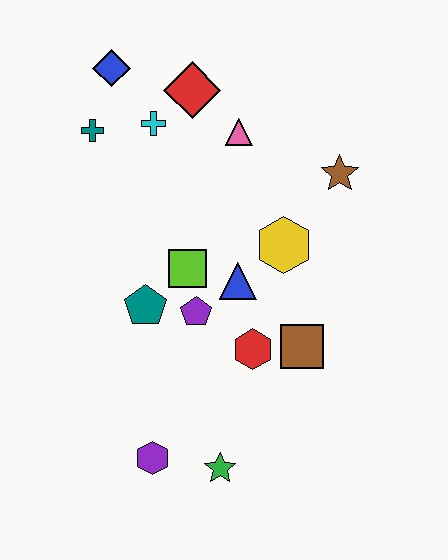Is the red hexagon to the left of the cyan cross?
No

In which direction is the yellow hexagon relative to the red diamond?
The yellow hexagon is below the red diamond.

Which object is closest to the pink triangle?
The red diamond is closest to the pink triangle.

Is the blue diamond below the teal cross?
No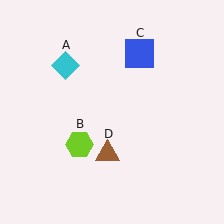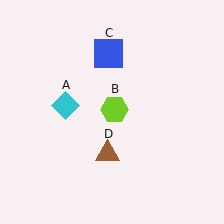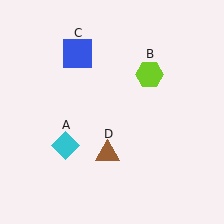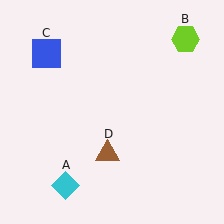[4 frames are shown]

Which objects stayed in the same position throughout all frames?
Brown triangle (object D) remained stationary.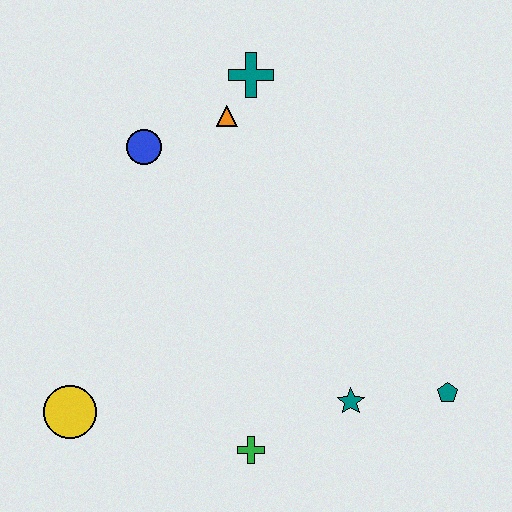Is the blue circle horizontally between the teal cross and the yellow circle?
Yes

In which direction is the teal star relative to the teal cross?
The teal star is below the teal cross.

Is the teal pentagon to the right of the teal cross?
Yes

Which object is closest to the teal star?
The teal pentagon is closest to the teal star.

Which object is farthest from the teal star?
The teal cross is farthest from the teal star.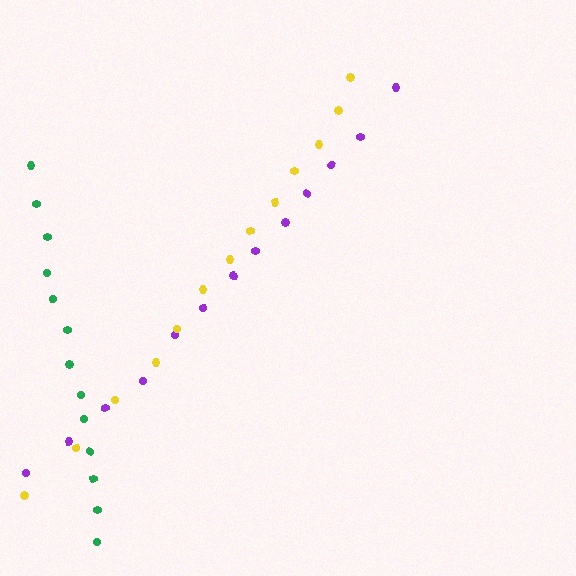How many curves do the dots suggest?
There are 3 distinct paths.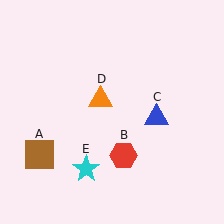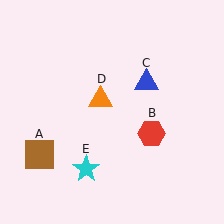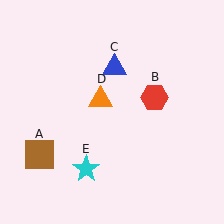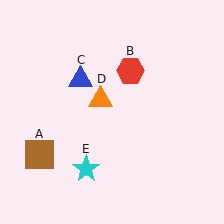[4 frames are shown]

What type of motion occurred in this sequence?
The red hexagon (object B), blue triangle (object C) rotated counterclockwise around the center of the scene.